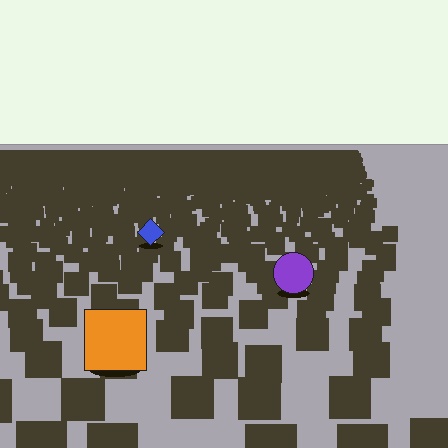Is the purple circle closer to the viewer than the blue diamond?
Yes. The purple circle is closer — you can tell from the texture gradient: the ground texture is coarser near it.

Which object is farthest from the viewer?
The blue diamond is farthest from the viewer. It appears smaller and the ground texture around it is denser.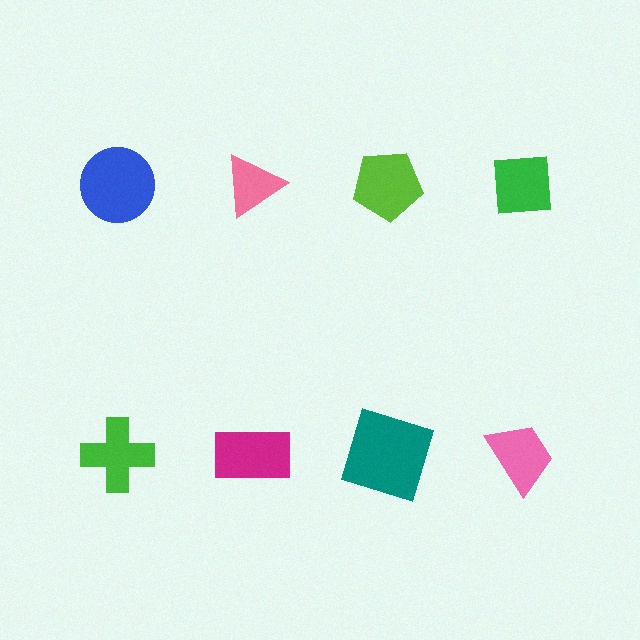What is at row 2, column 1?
A green cross.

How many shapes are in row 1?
4 shapes.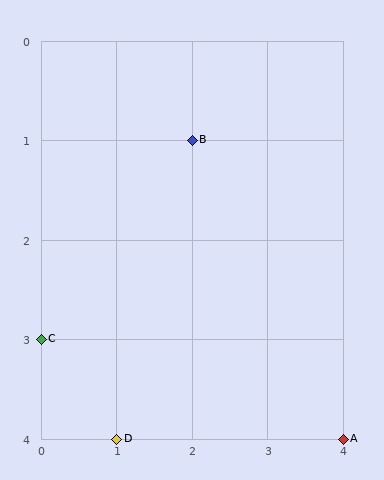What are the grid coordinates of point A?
Point A is at grid coordinates (4, 4).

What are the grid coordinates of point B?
Point B is at grid coordinates (2, 1).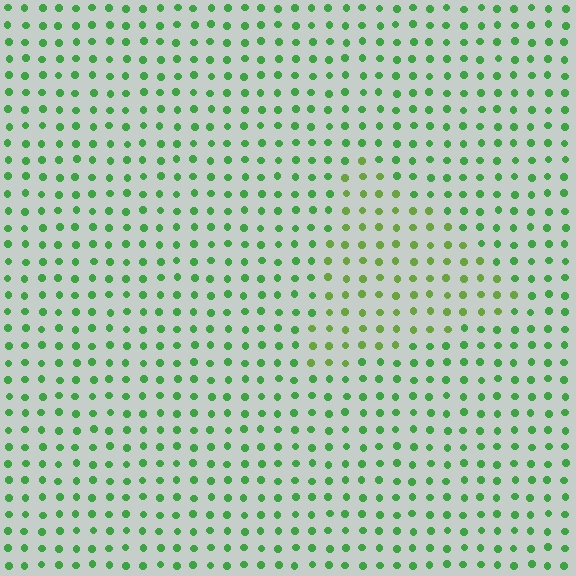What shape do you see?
I see a triangle.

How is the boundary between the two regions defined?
The boundary is defined purely by a slight shift in hue (about 29 degrees). Spacing, size, and orientation are identical on both sides.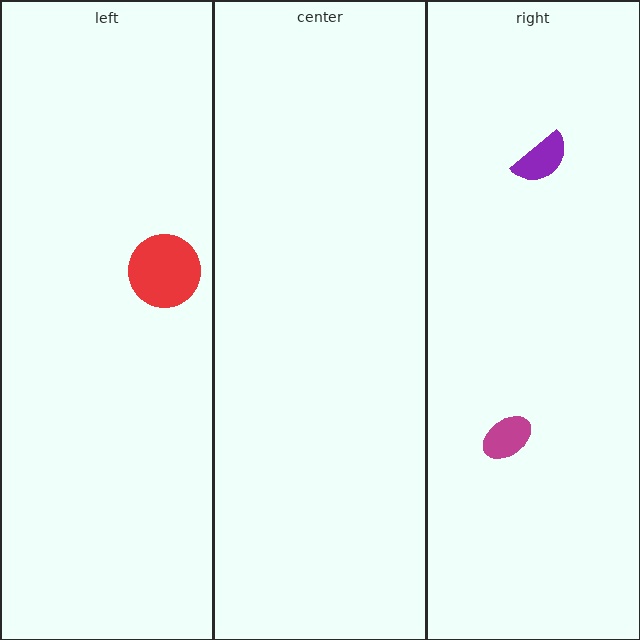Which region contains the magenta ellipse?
The right region.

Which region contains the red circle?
The left region.